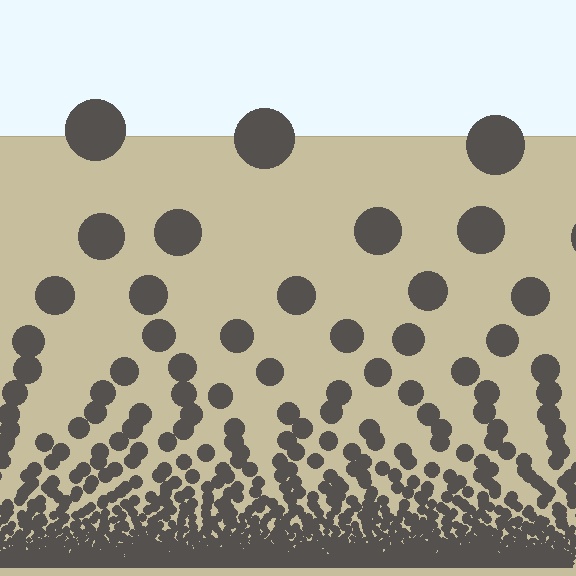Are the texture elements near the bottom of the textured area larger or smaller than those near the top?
Smaller. The gradient is inverted — elements near the bottom are smaller and denser.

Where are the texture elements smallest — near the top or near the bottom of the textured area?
Near the bottom.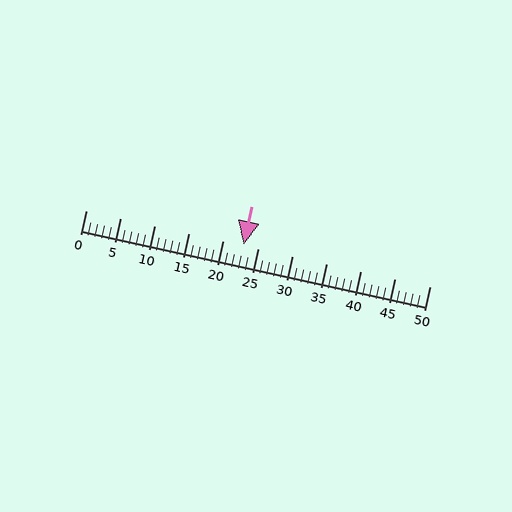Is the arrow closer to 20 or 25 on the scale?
The arrow is closer to 25.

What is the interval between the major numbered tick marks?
The major tick marks are spaced 5 units apart.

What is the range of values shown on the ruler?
The ruler shows values from 0 to 50.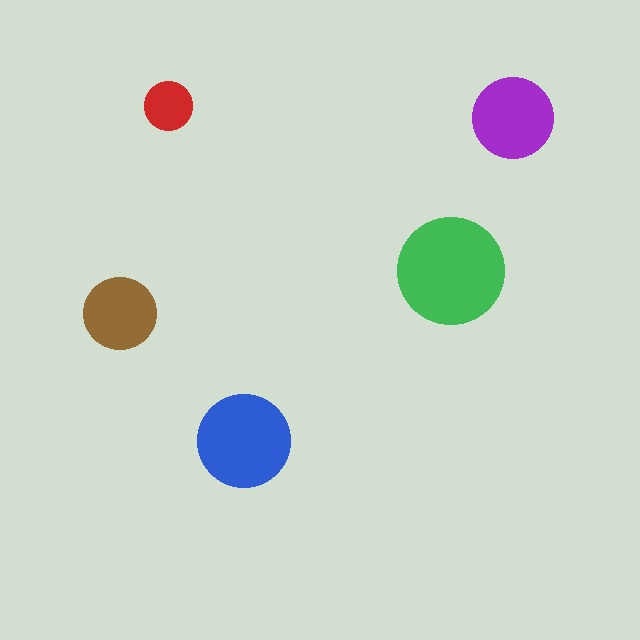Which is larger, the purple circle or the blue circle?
The blue one.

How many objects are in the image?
There are 5 objects in the image.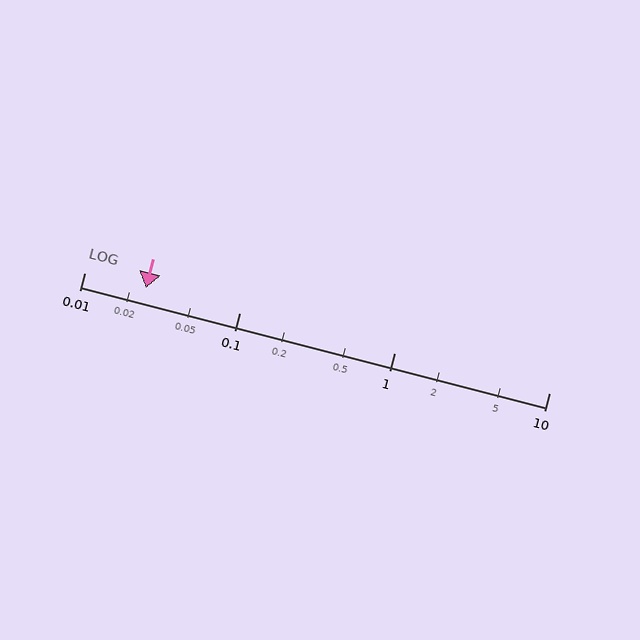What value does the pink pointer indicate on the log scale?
The pointer indicates approximately 0.025.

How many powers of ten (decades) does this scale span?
The scale spans 3 decades, from 0.01 to 10.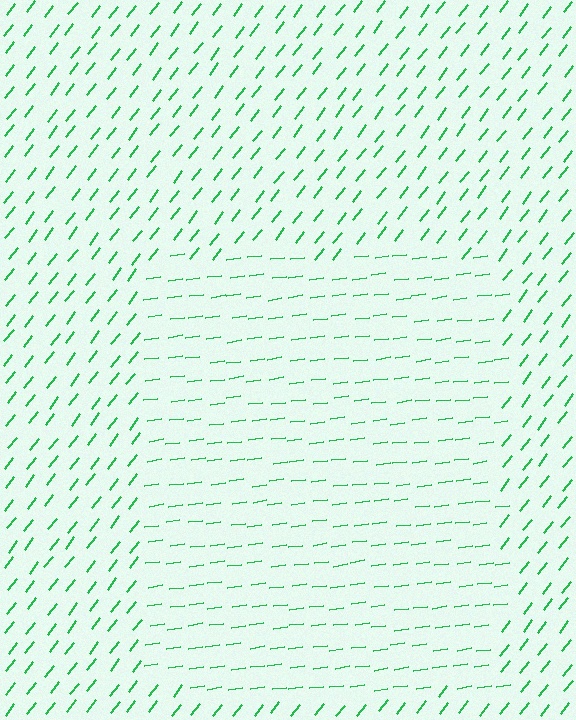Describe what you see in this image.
The image is filled with small green line segments. A rectangle region in the image has lines oriented differently from the surrounding lines, creating a visible texture boundary.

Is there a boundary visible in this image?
Yes, there is a texture boundary formed by a change in line orientation.